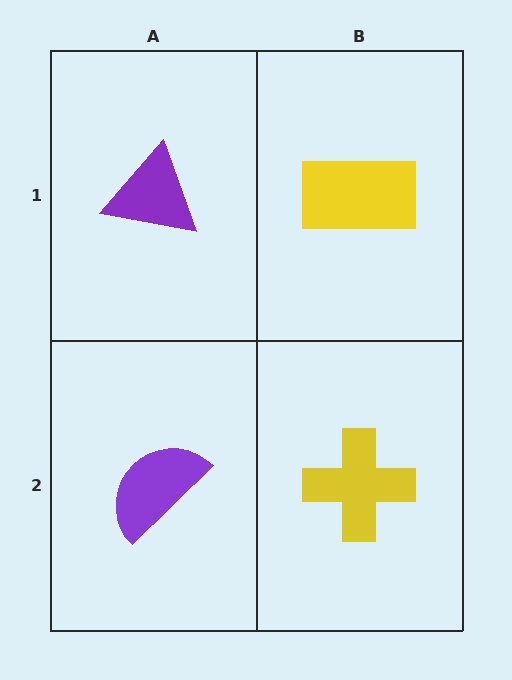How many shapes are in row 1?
2 shapes.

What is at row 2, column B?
A yellow cross.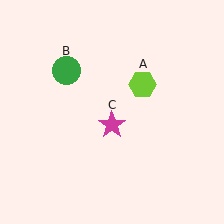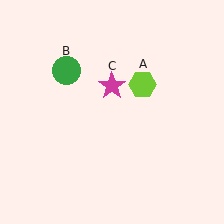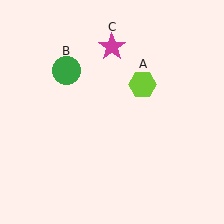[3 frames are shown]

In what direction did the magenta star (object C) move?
The magenta star (object C) moved up.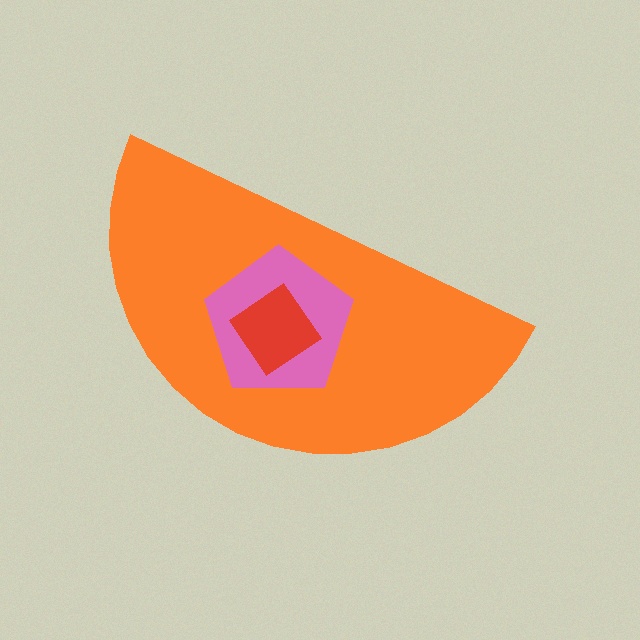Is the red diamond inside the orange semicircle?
Yes.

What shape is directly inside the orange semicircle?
The pink pentagon.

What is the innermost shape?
The red diamond.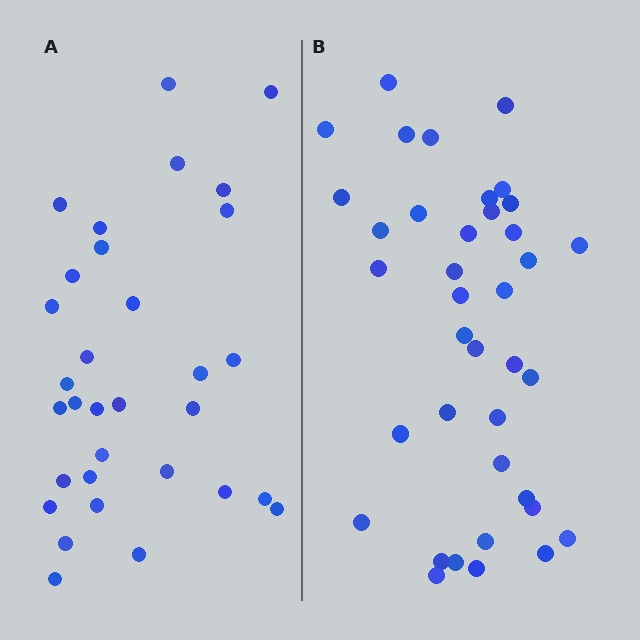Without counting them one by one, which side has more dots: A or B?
Region B (the right region) has more dots.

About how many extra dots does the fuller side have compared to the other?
Region B has about 6 more dots than region A.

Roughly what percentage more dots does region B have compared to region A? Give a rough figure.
About 20% more.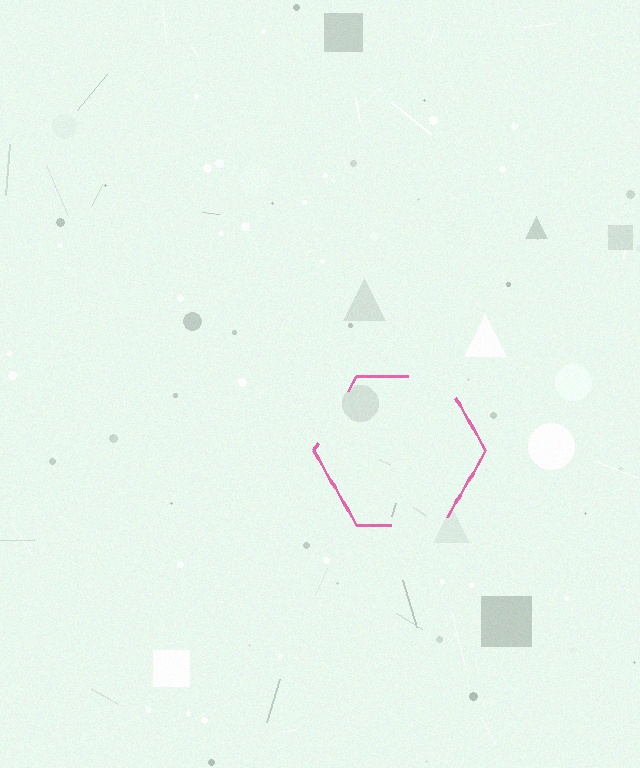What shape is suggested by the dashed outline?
The dashed outline suggests a hexagon.